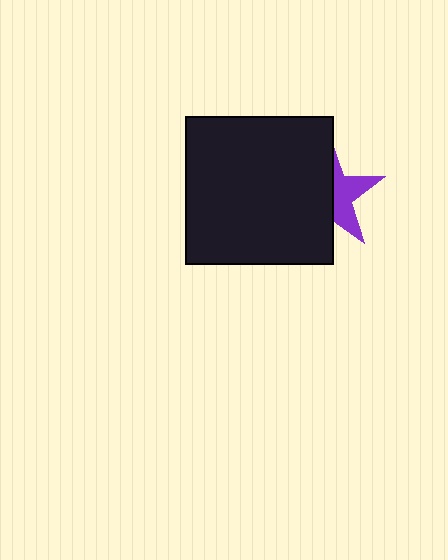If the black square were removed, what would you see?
You would see the complete purple star.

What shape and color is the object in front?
The object in front is a black square.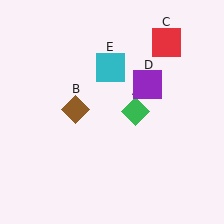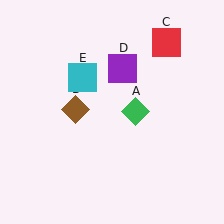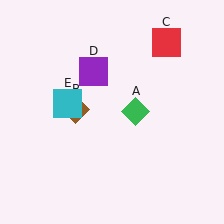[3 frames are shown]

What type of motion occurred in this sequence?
The purple square (object D), cyan square (object E) rotated counterclockwise around the center of the scene.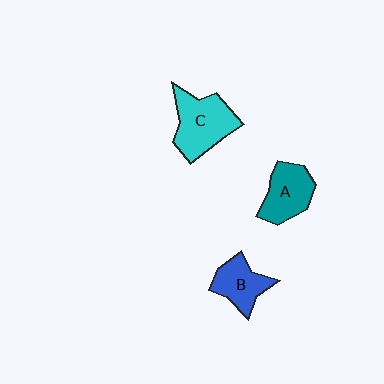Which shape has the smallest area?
Shape B (blue).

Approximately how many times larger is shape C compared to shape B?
Approximately 1.5 times.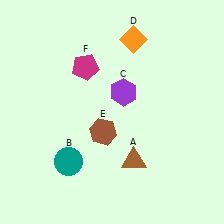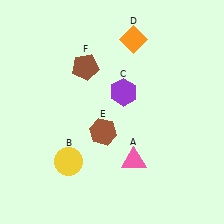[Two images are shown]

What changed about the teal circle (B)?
In Image 1, B is teal. In Image 2, it changed to yellow.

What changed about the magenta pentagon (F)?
In Image 1, F is magenta. In Image 2, it changed to brown.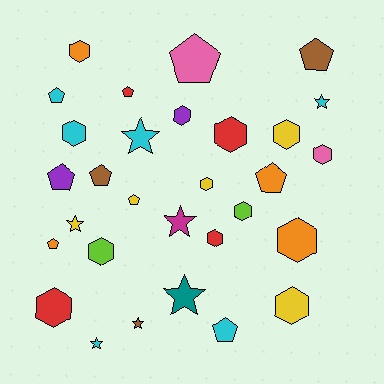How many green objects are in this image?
There are no green objects.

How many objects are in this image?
There are 30 objects.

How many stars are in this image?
There are 7 stars.